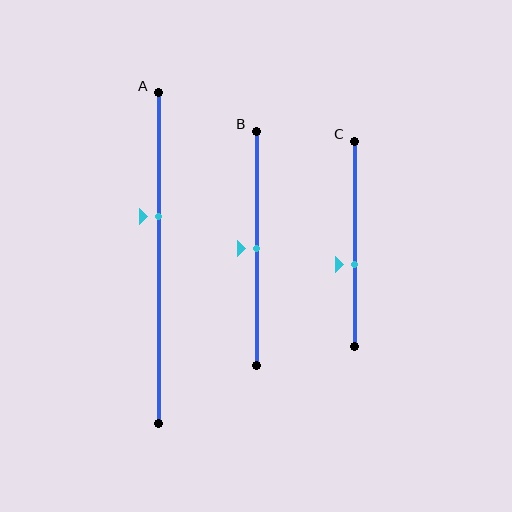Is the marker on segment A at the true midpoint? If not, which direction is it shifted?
No, the marker on segment A is shifted upward by about 13% of the segment length.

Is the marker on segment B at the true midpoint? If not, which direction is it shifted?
Yes, the marker on segment B is at the true midpoint.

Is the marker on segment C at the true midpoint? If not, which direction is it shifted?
No, the marker on segment C is shifted downward by about 10% of the segment length.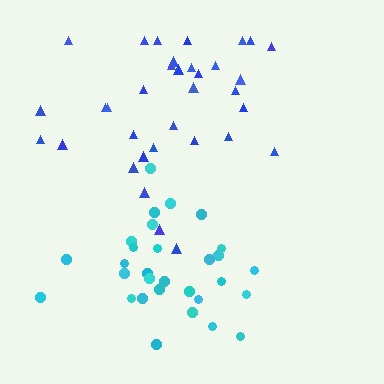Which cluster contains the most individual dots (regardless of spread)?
Blue (34).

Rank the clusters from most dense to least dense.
cyan, blue.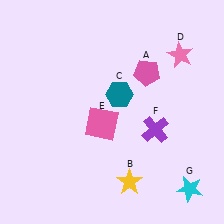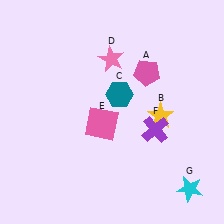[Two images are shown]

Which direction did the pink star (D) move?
The pink star (D) moved left.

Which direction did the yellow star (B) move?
The yellow star (B) moved up.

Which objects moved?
The objects that moved are: the yellow star (B), the pink star (D).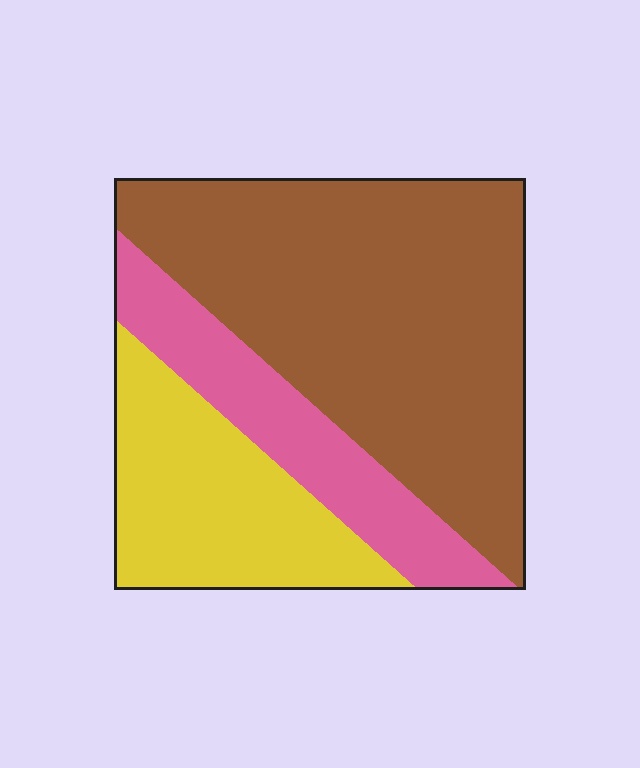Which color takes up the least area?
Pink, at roughly 20%.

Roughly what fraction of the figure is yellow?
Yellow takes up about one quarter (1/4) of the figure.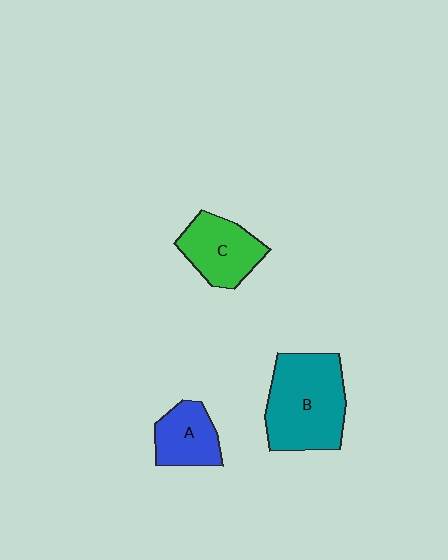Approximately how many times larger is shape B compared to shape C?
Approximately 1.6 times.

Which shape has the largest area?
Shape B (teal).